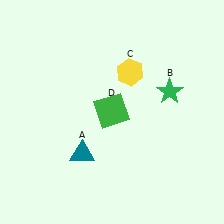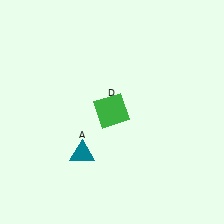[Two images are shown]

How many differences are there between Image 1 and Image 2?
There are 2 differences between the two images.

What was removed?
The green star (B), the yellow hexagon (C) were removed in Image 2.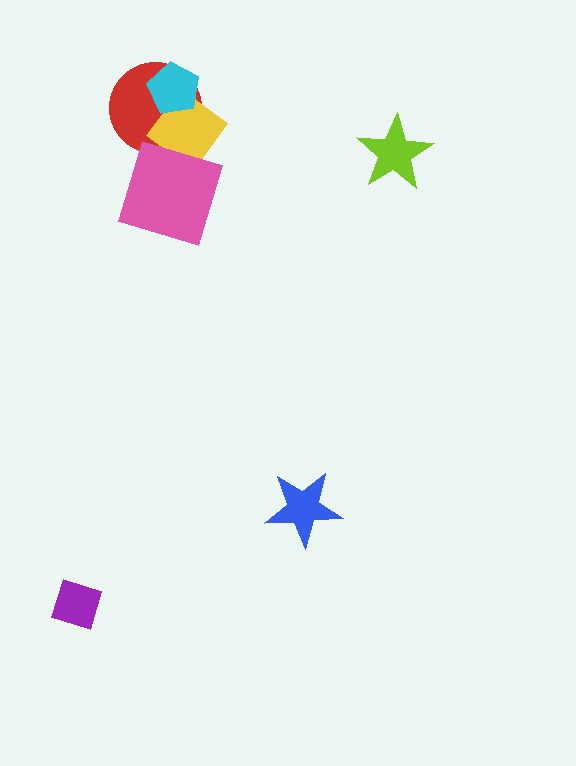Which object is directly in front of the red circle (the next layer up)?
The yellow diamond is directly in front of the red circle.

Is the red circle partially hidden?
Yes, it is partially covered by another shape.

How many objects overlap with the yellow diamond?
3 objects overlap with the yellow diamond.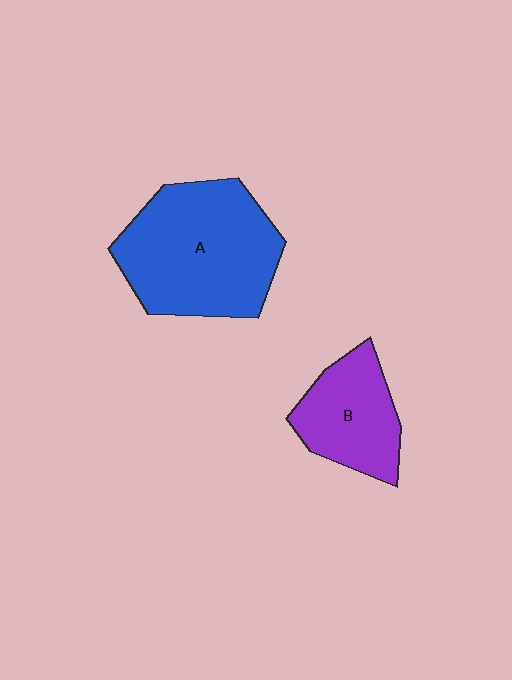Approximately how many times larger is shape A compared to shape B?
Approximately 1.8 times.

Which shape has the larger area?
Shape A (blue).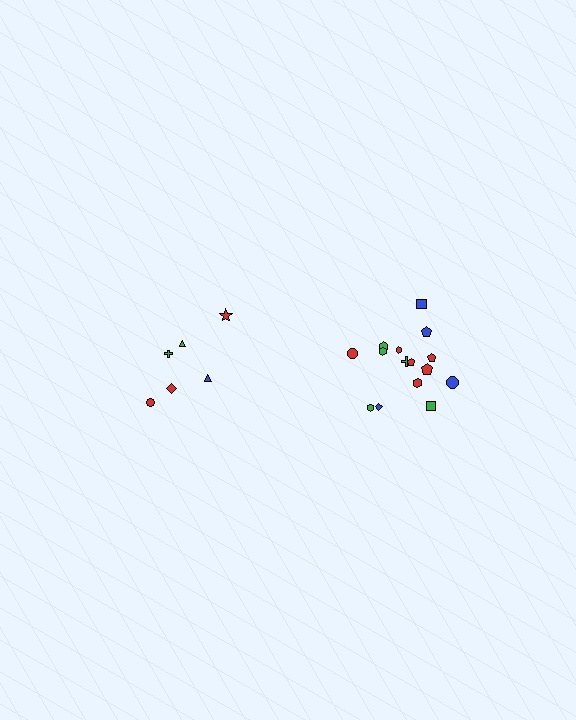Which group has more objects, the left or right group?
The right group.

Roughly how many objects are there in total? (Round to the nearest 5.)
Roughly 20 objects in total.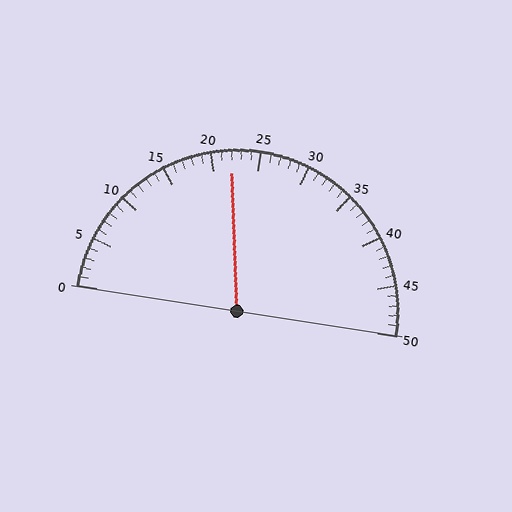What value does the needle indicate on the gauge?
The needle indicates approximately 22.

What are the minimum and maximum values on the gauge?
The gauge ranges from 0 to 50.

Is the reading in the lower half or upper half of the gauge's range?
The reading is in the lower half of the range (0 to 50).